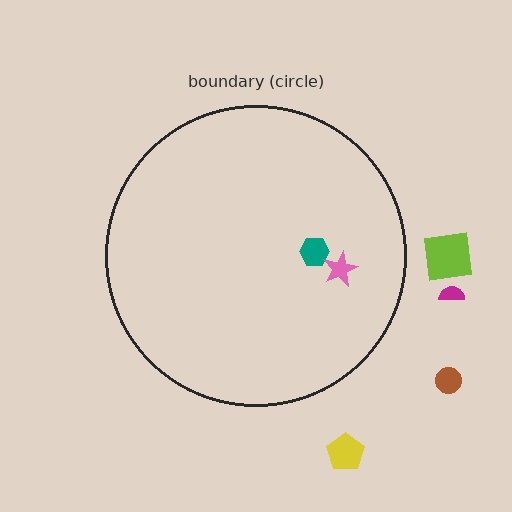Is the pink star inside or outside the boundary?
Inside.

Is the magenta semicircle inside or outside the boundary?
Outside.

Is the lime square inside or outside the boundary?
Outside.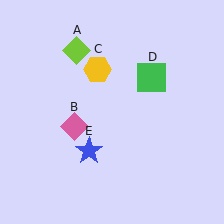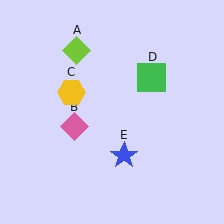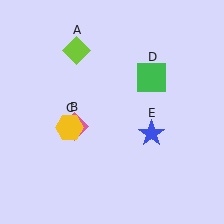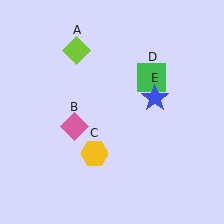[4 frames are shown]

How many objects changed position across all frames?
2 objects changed position: yellow hexagon (object C), blue star (object E).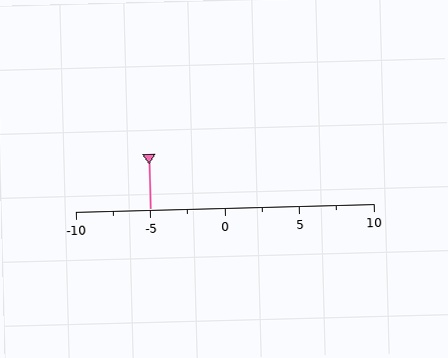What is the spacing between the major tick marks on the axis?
The major ticks are spaced 5 apart.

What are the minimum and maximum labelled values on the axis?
The axis runs from -10 to 10.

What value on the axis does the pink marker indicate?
The marker indicates approximately -5.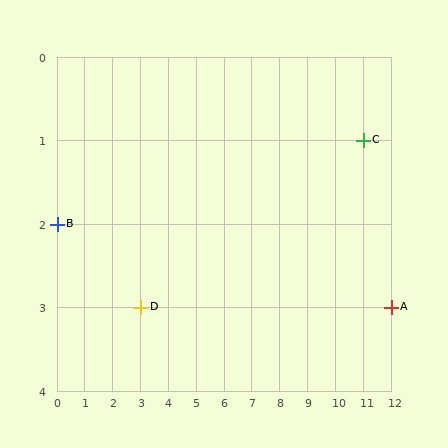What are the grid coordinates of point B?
Point B is at grid coordinates (0, 2).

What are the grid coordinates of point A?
Point A is at grid coordinates (12, 3).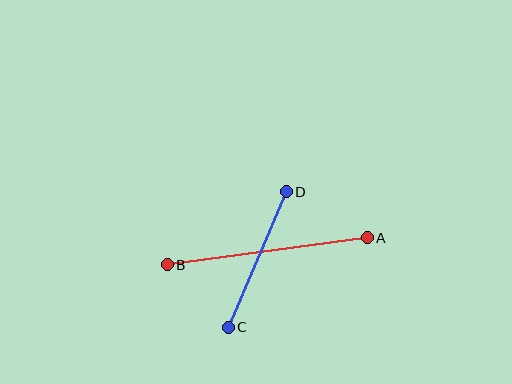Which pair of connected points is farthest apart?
Points A and B are farthest apart.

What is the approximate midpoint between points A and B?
The midpoint is at approximately (267, 251) pixels.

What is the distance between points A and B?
The distance is approximately 202 pixels.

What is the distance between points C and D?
The distance is approximately 147 pixels.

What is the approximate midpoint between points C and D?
The midpoint is at approximately (257, 259) pixels.